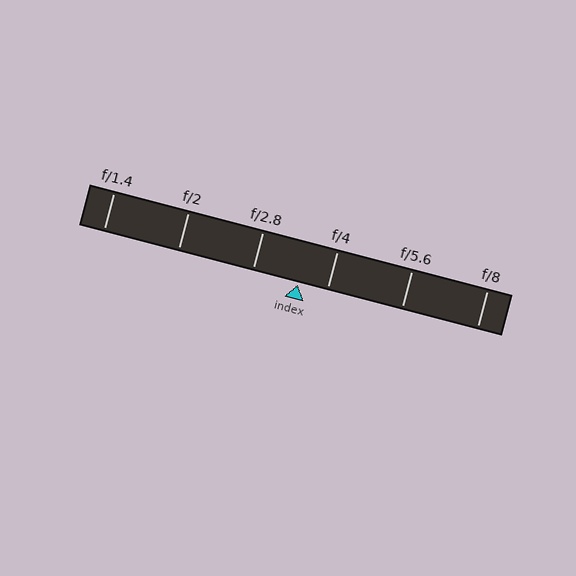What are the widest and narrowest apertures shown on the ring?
The widest aperture shown is f/1.4 and the narrowest is f/8.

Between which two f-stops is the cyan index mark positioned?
The index mark is between f/2.8 and f/4.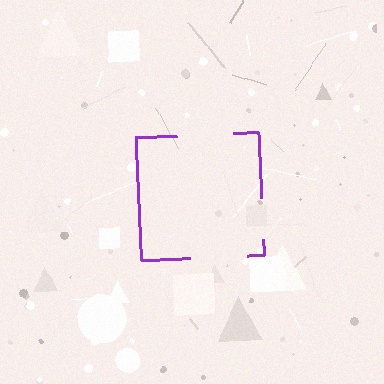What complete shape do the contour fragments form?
The contour fragments form a square.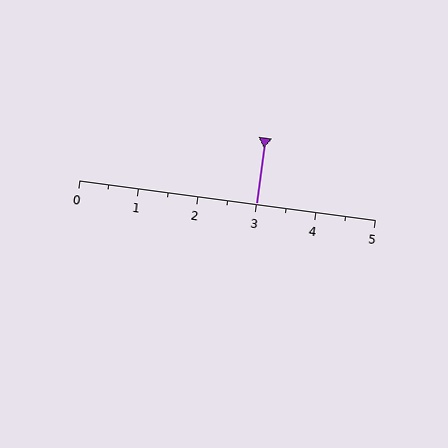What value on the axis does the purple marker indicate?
The marker indicates approximately 3.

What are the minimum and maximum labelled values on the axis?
The axis runs from 0 to 5.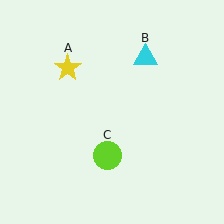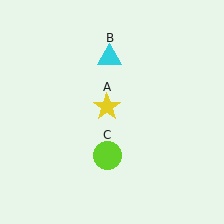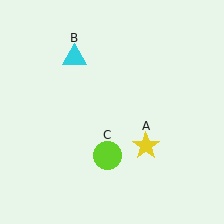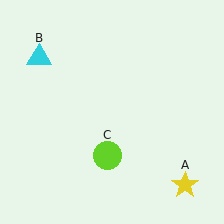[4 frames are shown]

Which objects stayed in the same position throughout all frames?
Lime circle (object C) remained stationary.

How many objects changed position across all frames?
2 objects changed position: yellow star (object A), cyan triangle (object B).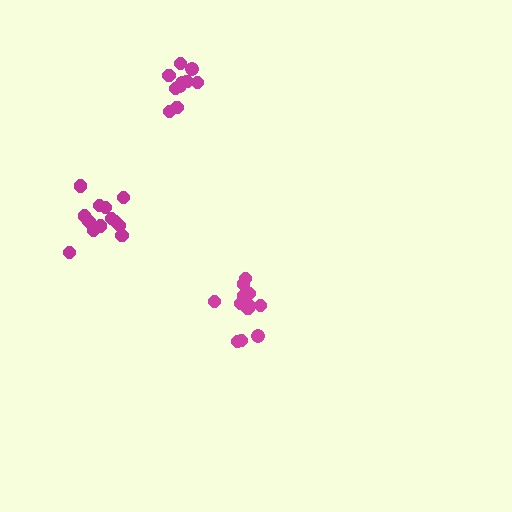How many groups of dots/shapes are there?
There are 3 groups.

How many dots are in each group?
Group 1: 12 dots, Group 2: 10 dots, Group 3: 13 dots (35 total).